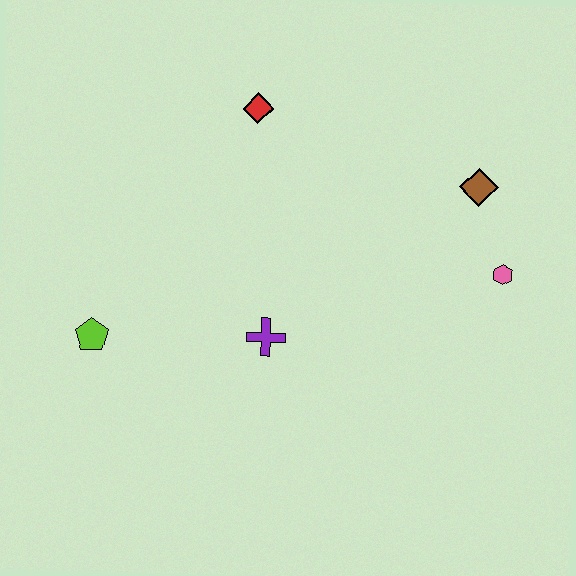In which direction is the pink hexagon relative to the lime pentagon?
The pink hexagon is to the right of the lime pentagon.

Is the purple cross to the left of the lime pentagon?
No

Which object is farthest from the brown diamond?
The lime pentagon is farthest from the brown diamond.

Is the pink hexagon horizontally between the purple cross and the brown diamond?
No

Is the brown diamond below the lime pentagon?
No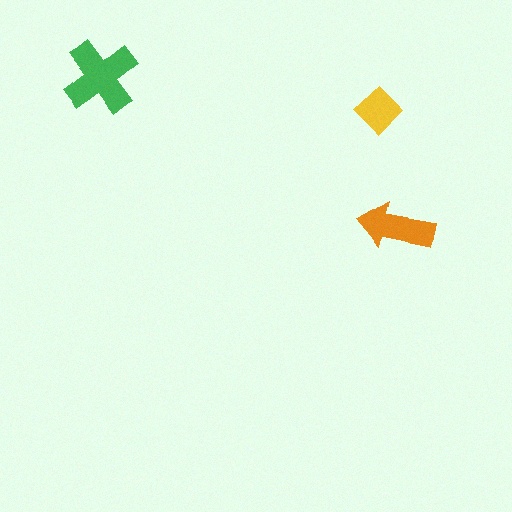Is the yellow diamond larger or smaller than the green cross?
Smaller.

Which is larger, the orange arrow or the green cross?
The green cross.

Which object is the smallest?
The yellow diamond.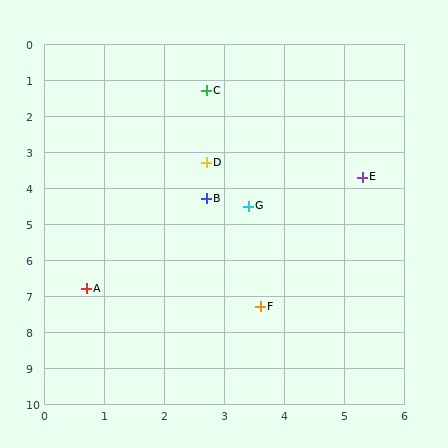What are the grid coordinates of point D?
Point D is at approximately (2.7, 3.3).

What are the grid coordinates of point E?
Point E is at approximately (5.3, 3.7).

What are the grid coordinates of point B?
Point B is at approximately (2.7, 4.3).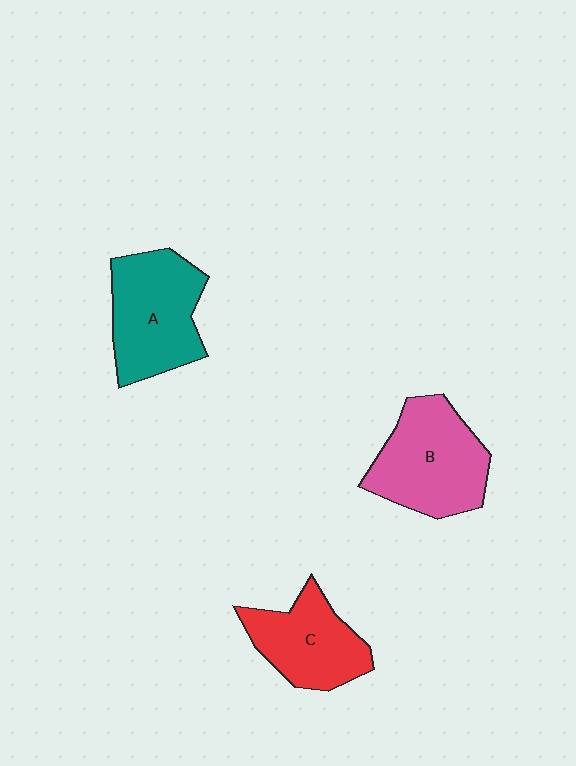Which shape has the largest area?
Shape B (pink).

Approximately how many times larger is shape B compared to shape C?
Approximately 1.3 times.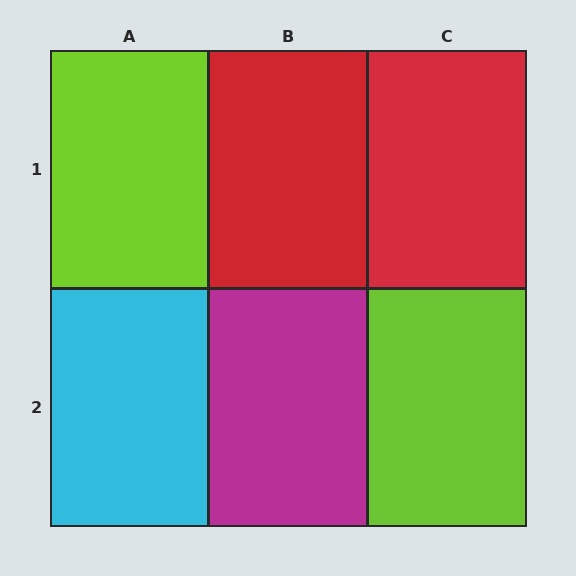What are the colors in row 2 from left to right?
Cyan, magenta, lime.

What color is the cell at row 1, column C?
Red.